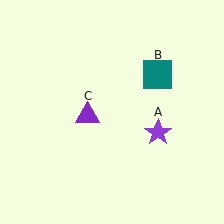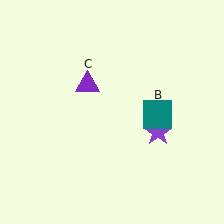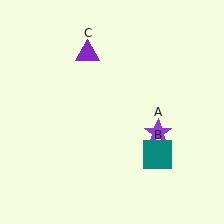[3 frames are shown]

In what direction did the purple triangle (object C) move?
The purple triangle (object C) moved up.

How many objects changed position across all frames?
2 objects changed position: teal square (object B), purple triangle (object C).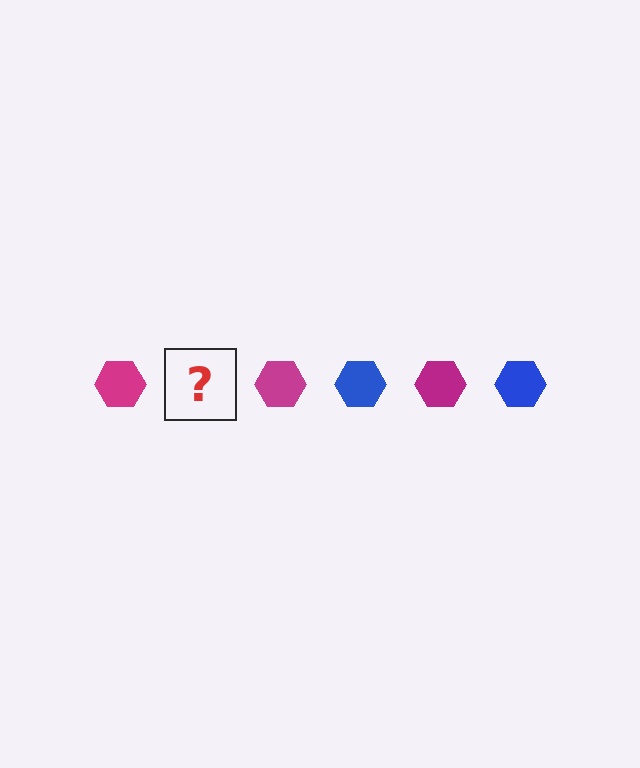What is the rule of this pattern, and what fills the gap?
The rule is that the pattern cycles through magenta, blue hexagons. The gap should be filled with a blue hexagon.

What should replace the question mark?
The question mark should be replaced with a blue hexagon.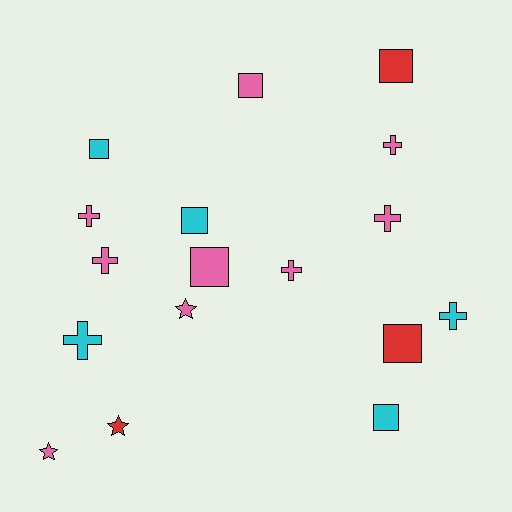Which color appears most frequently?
Pink, with 9 objects.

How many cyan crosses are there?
There are 2 cyan crosses.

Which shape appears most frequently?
Cross, with 7 objects.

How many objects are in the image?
There are 17 objects.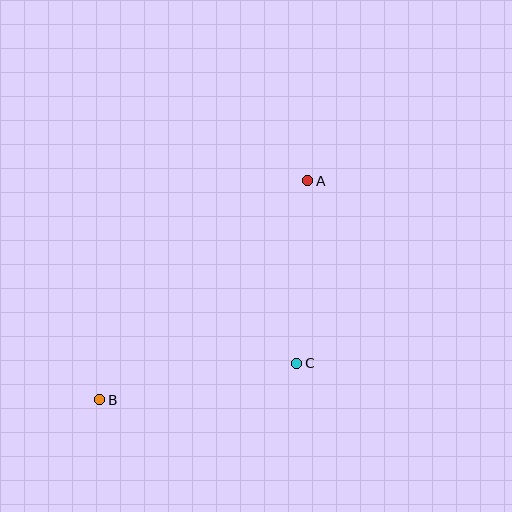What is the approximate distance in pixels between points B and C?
The distance between B and C is approximately 200 pixels.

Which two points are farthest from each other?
Points A and B are farthest from each other.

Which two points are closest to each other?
Points A and C are closest to each other.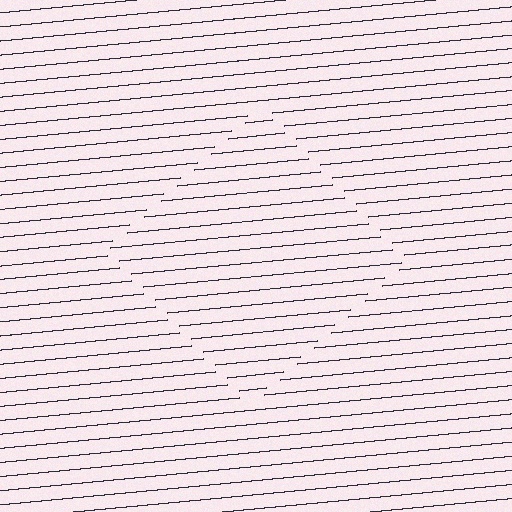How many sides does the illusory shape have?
4 sides — the line-ends trace a square.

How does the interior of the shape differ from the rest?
The interior of the shape contains the same grating, shifted by half a period — the contour is defined by the phase discontinuity where line-ends from the inner and outer gratings abut.